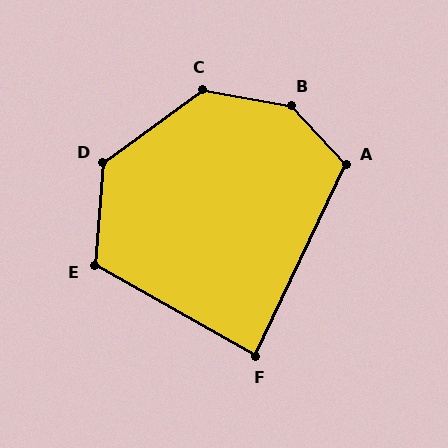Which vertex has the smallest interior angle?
F, at approximately 86 degrees.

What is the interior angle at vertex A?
Approximately 111 degrees (obtuse).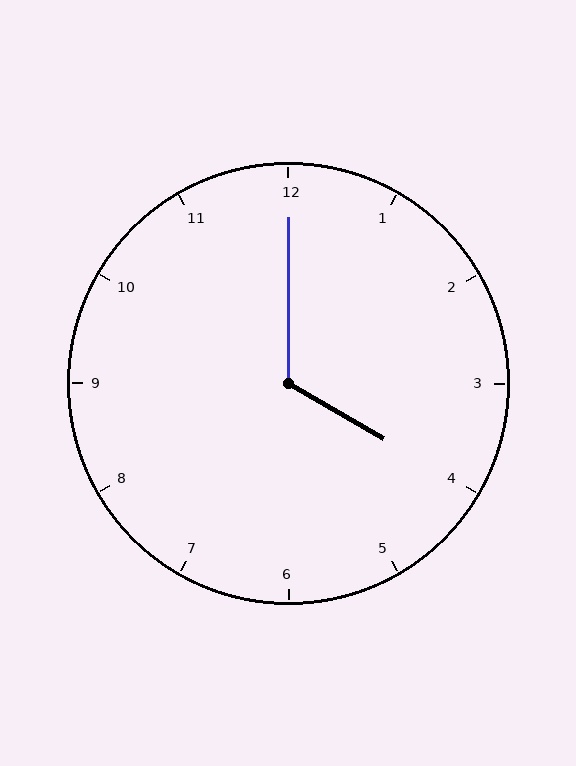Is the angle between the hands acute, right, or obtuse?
It is obtuse.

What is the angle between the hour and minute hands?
Approximately 120 degrees.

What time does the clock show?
4:00.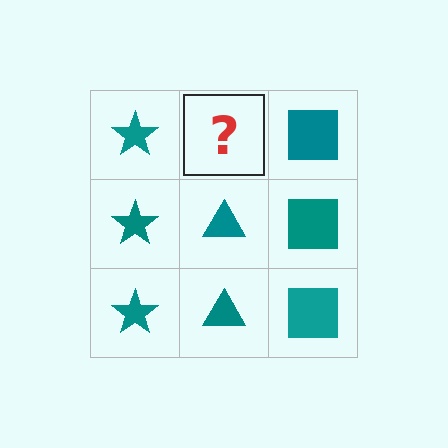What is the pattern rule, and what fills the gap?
The rule is that each column has a consistent shape. The gap should be filled with a teal triangle.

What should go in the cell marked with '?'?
The missing cell should contain a teal triangle.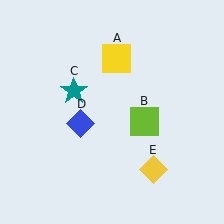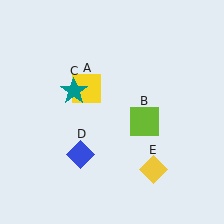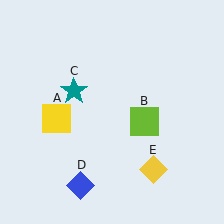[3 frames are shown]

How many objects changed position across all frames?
2 objects changed position: yellow square (object A), blue diamond (object D).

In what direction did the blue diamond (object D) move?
The blue diamond (object D) moved down.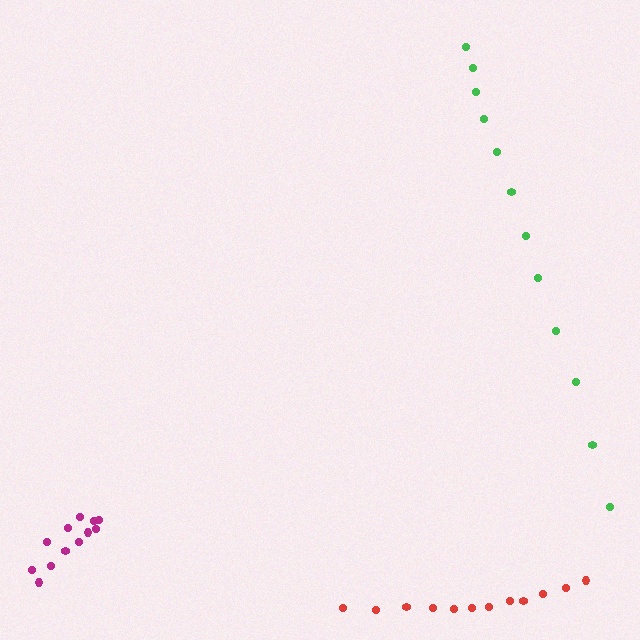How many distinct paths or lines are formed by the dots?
There are 3 distinct paths.